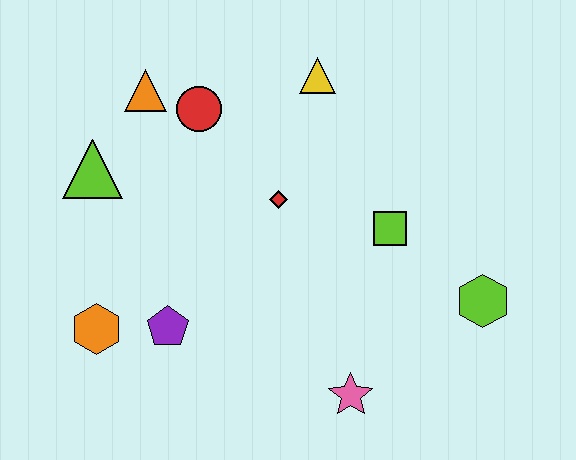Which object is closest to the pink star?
The lime hexagon is closest to the pink star.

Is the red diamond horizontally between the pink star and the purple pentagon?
Yes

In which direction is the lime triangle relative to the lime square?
The lime triangle is to the left of the lime square.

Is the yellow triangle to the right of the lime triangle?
Yes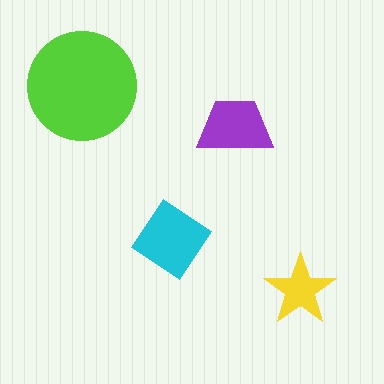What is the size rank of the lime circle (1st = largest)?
1st.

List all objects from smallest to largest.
The yellow star, the purple trapezoid, the cyan diamond, the lime circle.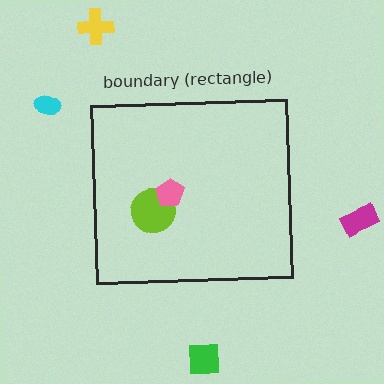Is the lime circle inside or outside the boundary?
Inside.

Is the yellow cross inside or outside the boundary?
Outside.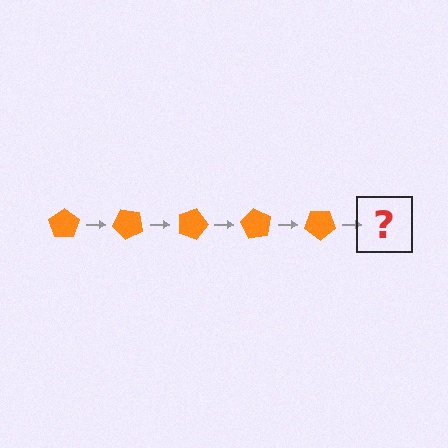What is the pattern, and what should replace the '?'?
The pattern is that the pentagon rotates 45 degrees each step. The '?' should be an orange pentagon rotated 225 degrees.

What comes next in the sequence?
The next element should be an orange pentagon rotated 225 degrees.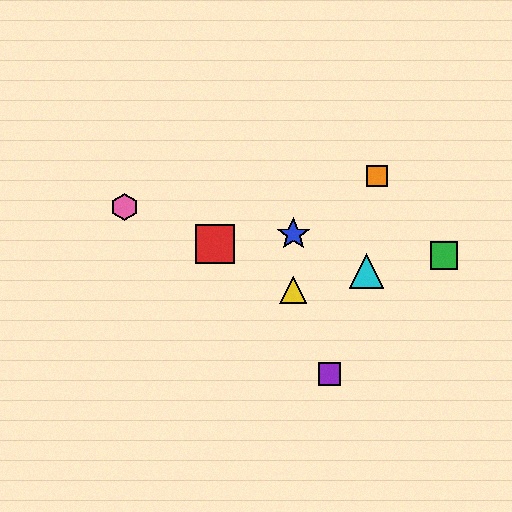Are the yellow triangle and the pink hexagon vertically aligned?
No, the yellow triangle is at x≈293 and the pink hexagon is at x≈125.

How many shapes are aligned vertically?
2 shapes (the blue star, the yellow triangle) are aligned vertically.